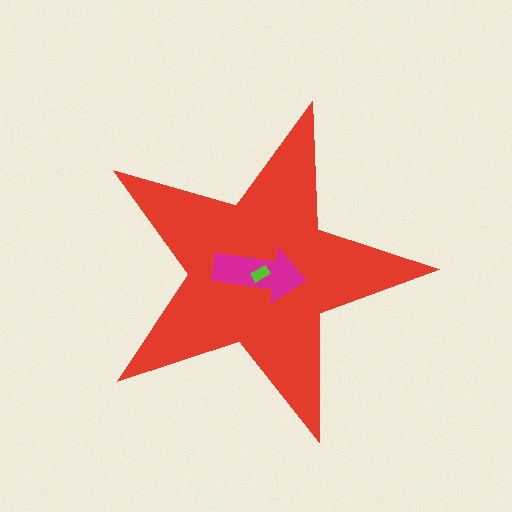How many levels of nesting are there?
3.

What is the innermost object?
The lime rectangle.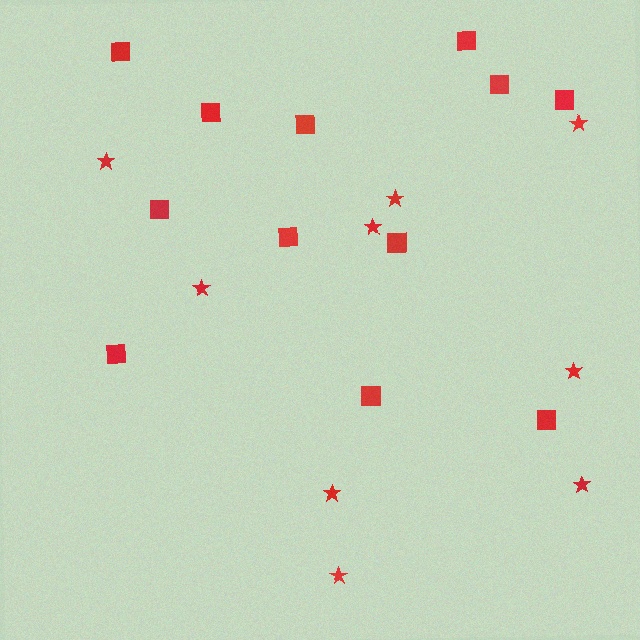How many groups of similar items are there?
There are 2 groups: one group of stars (9) and one group of squares (12).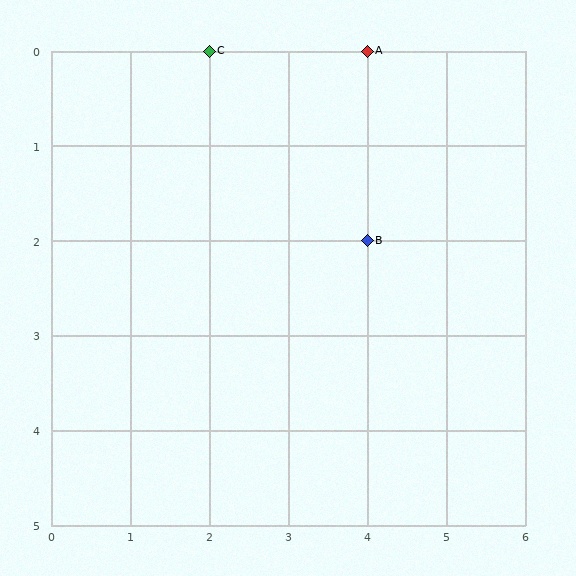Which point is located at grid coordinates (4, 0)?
Point A is at (4, 0).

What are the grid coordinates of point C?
Point C is at grid coordinates (2, 0).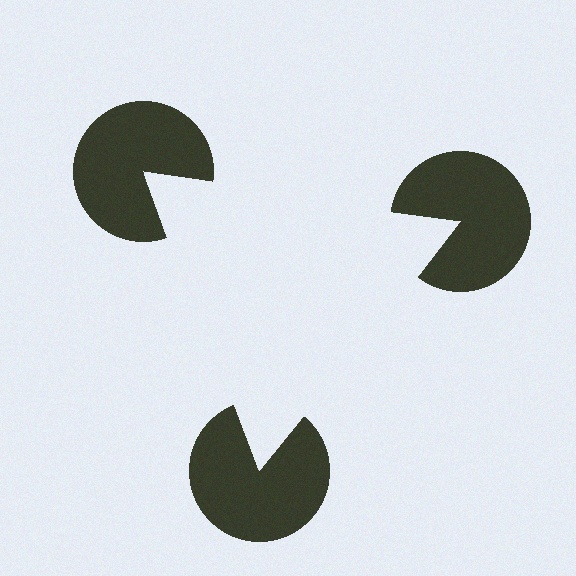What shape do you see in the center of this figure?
An illusory triangle — its edges are inferred from the aligned wedge cuts in the pac-man discs, not physically drawn.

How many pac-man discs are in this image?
There are 3 — one at each vertex of the illusory triangle.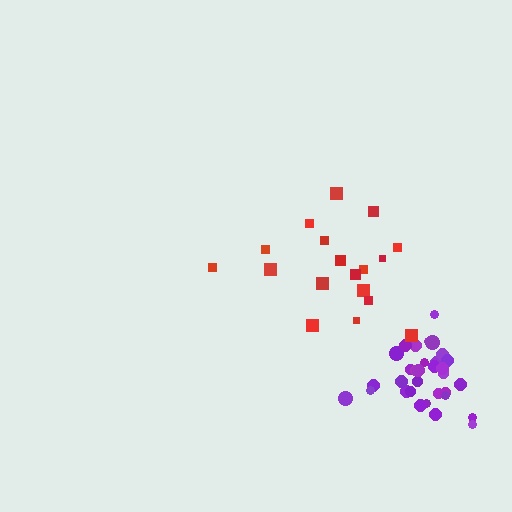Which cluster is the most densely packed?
Purple.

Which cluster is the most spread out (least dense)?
Red.